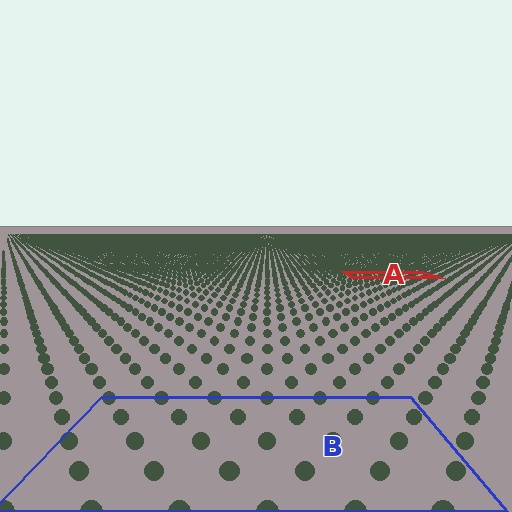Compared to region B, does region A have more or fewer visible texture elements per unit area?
Region A has more texture elements per unit area — they are packed more densely because it is farther away.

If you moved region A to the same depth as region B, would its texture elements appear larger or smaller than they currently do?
They would appear larger. At a closer depth, the same texture elements are projected at a bigger on-screen size.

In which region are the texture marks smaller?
The texture marks are smaller in region A, because it is farther away.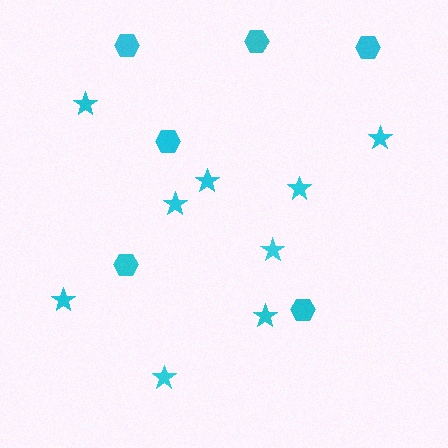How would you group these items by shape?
There are 2 groups: one group of stars (9) and one group of hexagons (6).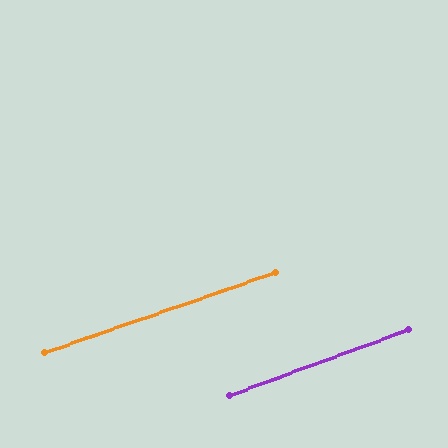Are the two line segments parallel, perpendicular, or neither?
Parallel — their directions differ by only 0.9°.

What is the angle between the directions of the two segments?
Approximately 1 degree.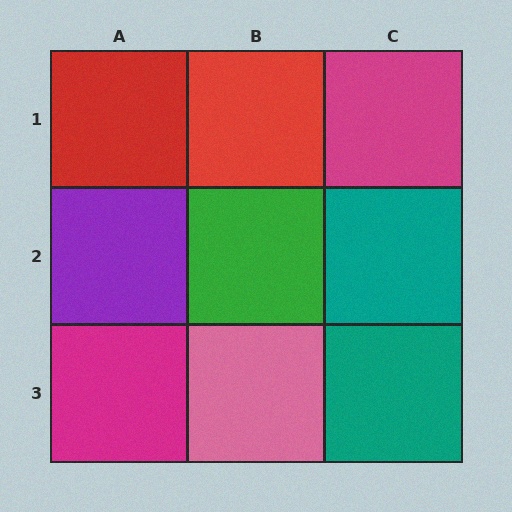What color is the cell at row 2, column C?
Teal.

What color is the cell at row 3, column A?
Magenta.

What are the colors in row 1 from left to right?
Red, red, magenta.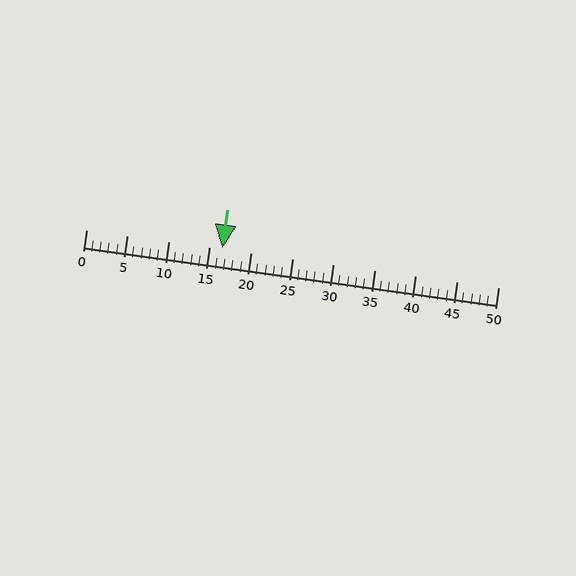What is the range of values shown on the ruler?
The ruler shows values from 0 to 50.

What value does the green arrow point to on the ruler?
The green arrow points to approximately 16.